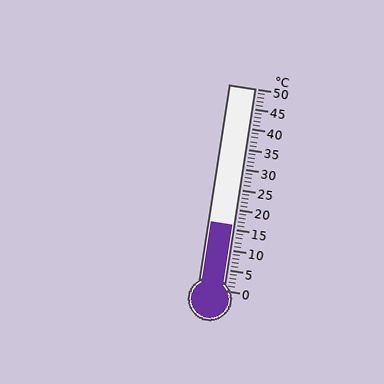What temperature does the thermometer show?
The thermometer shows approximately 16°C.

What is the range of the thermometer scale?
The thermometer scale ranges from 0°C to 50°C.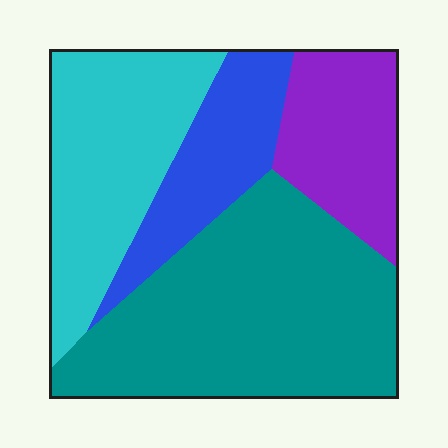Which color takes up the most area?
Teal, at roughly 45%.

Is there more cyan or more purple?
Cyan.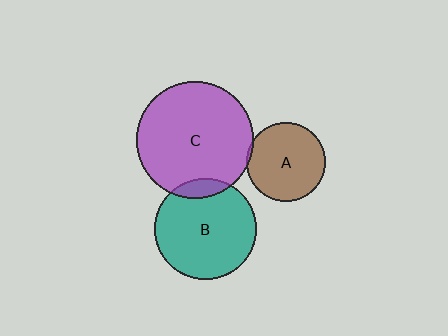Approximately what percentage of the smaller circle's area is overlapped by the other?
Approximately 5%.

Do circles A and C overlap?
Yes.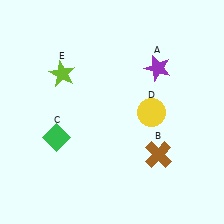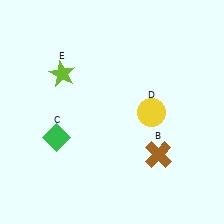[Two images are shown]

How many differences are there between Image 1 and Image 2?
There is 1 difference between the two images.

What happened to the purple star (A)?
The purple star (A) was removed in Image 2. It was in the top-right area of Image 1.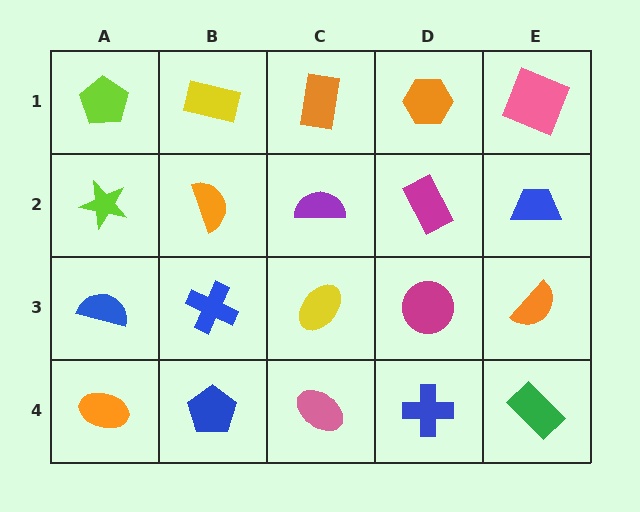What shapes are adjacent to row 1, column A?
A lime star (row 2, column A), a yellow rectangle (row 1, column B).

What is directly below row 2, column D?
A magenta circle.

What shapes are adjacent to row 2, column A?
A lime pentagon (row 1, column A), a blue semicircle (row 3, column A), an orange semicircle (row 2, column B).